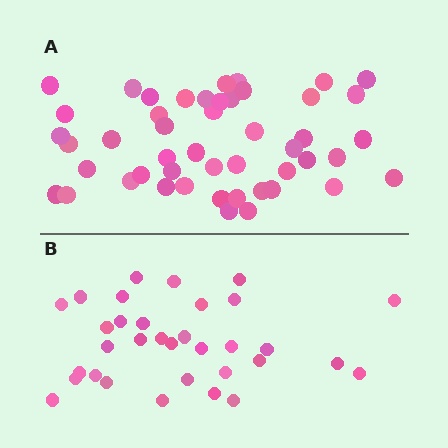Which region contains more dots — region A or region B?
Region A (the top region) has more dots.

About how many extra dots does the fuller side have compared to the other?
Region A has approximately 15 more dots than region B.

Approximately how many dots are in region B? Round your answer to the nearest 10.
About 30 dots. (The exact count is 33, which rounds to 30.)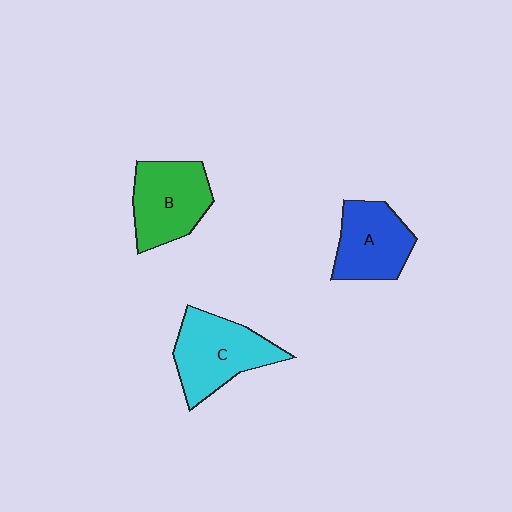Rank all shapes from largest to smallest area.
From largest to smallest: C (cyan), B (green), A (blue).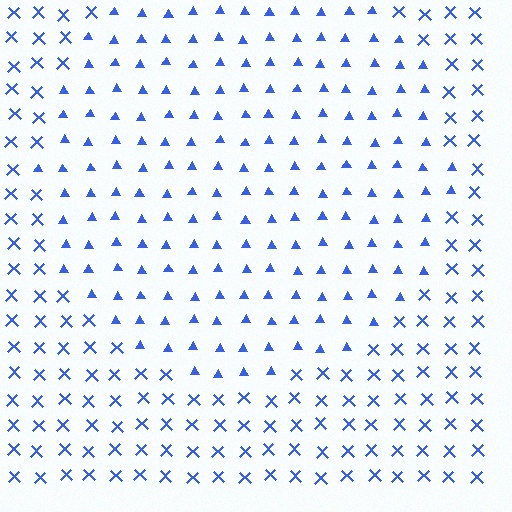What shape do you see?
I see a circle.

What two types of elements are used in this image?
The image uses triangles inside the circle region and X marks outside it.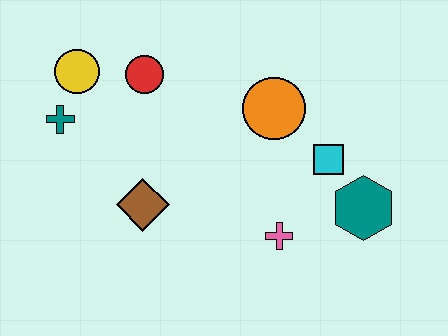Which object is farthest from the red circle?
The teal hexagon is farthest from the red circle.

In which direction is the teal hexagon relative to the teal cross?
The teal hexagon is to the right of the teal cross.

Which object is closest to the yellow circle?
The teal cross is closest to the yellow circle.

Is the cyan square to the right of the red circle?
Yes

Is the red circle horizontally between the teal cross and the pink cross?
Yes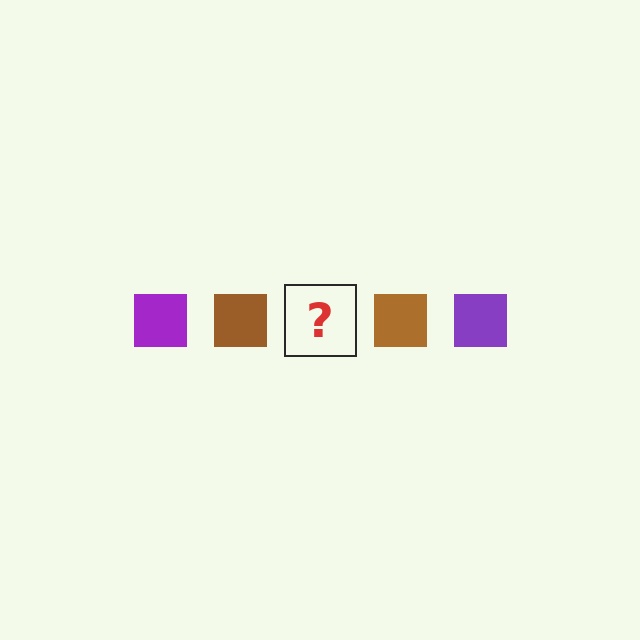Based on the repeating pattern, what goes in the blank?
The blank should be a purple square.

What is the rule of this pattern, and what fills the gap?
The rule is that the pattern cycles through purple, brown squares. The gap should be filled with a purple square.